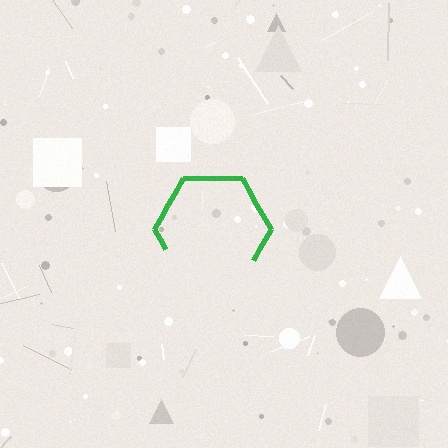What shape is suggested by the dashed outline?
The dashed outline suggests a hexagon.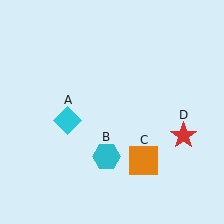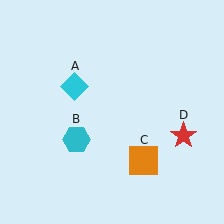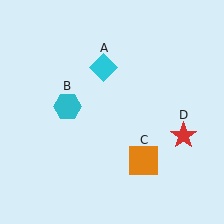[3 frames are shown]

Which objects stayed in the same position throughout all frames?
Orange square (object C) and red star (object D) remained stationary.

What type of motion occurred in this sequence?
The cyan diamond (object A), cyan hexagon (object B) rotated clockwise around the center of the scene.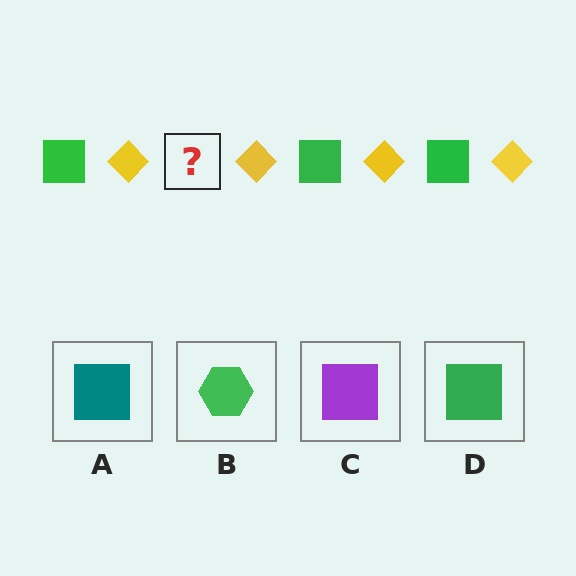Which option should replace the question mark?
Option D.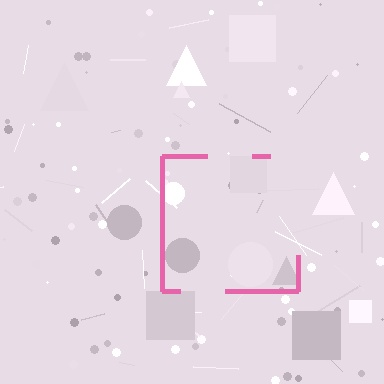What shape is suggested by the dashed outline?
The dashed outline suggests a square.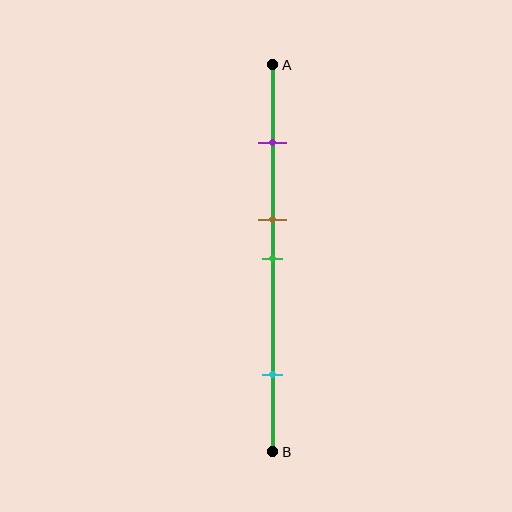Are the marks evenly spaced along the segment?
No, the marks are not evenly spaced.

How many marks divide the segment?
There are 4 marks dividing the segment.